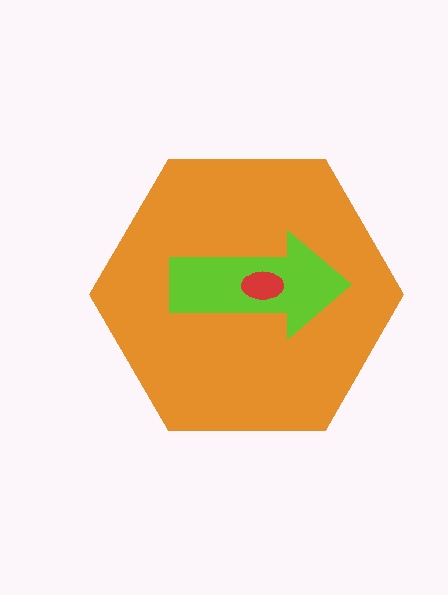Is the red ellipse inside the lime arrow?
Yes.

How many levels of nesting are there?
3.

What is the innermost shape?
The red ellipse.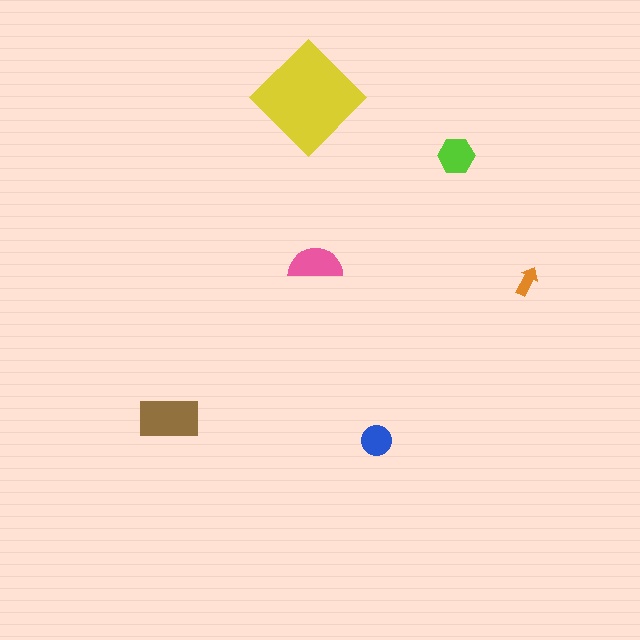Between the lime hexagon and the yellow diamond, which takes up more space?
The yellow diamond.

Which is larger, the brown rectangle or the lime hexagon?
The brown rectangle.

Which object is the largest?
The yellow diamond.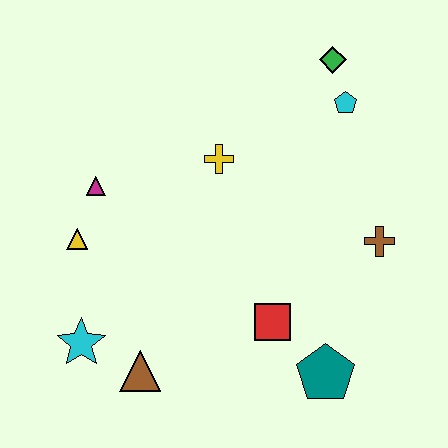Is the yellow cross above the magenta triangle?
Yes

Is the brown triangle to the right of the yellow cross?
No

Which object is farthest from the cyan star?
The green diamond is farthest from the cyan star.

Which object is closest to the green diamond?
The cyan pentagon is closest to the green diamond.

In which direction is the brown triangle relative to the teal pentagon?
The brown triangle is to the left of the teal pentagon.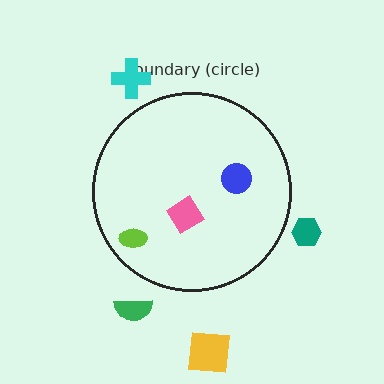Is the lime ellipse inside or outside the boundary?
Inside.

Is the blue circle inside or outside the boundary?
Inside.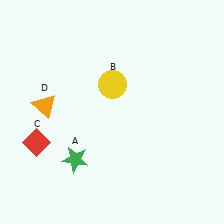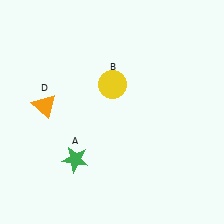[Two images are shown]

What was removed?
The red diamond (C) was removed in Image 2.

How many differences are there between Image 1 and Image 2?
There is 1 difference between the two images.